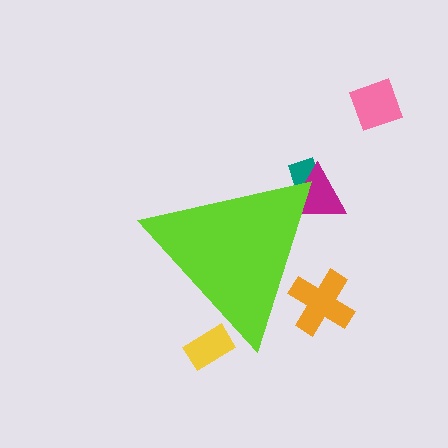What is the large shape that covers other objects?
A lime triangle.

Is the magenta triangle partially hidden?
Yes, the magenta triangle is partially hidden behind the lime triangle.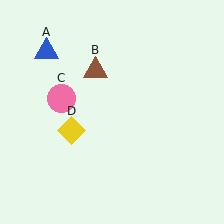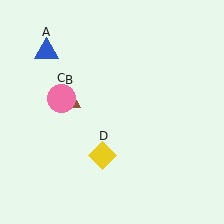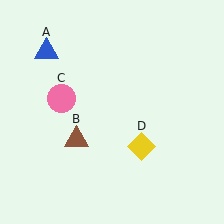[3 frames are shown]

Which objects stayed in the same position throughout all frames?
Blue triangle (object A) and pink circle (object C) remained stationary.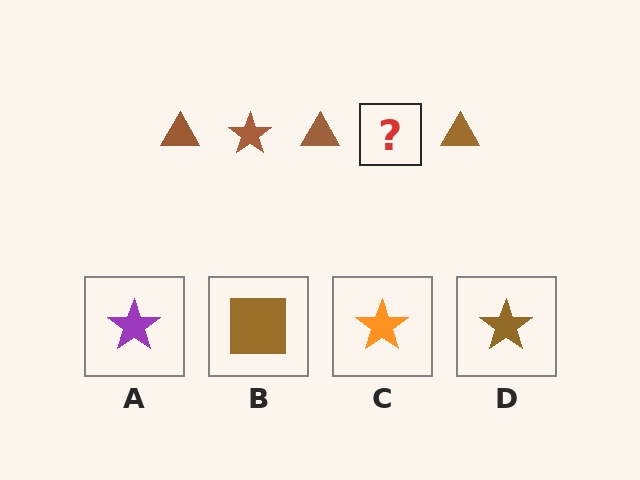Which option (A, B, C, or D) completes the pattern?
D.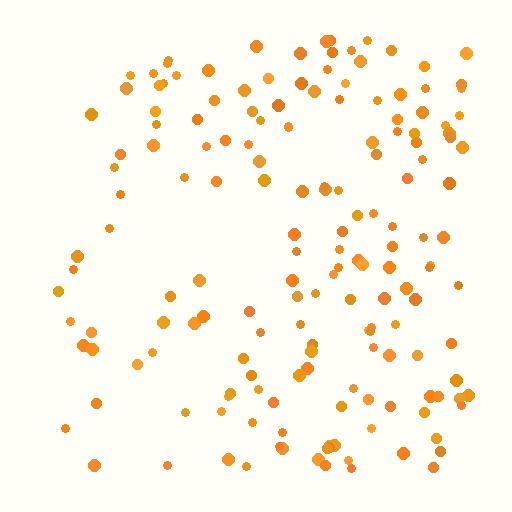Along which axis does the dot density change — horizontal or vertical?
Horizontal.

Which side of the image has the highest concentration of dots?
The right.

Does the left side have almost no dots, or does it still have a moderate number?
Still a moderate number, just noticeably fewer than the right.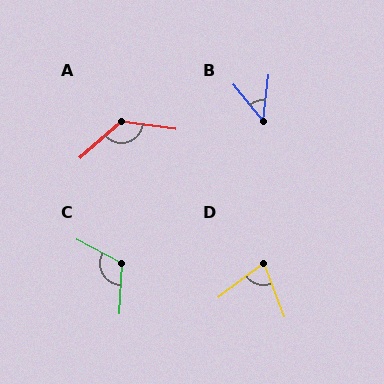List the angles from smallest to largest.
B (46°), D (74°), C (116°), A (130°).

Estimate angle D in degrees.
Approximately 74 degrees.